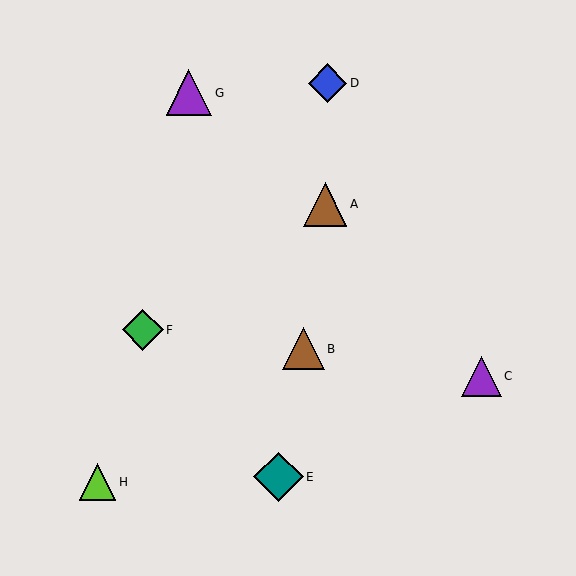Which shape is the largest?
The teal diamond (labeled E) is the largest.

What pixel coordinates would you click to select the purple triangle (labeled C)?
Click at (481, 376) to select the purple triangle C.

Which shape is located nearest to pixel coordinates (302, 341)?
The brown triangle (labeled B) at (303, 349) is nearest to that location.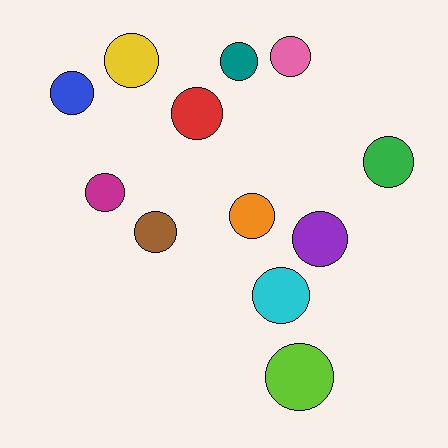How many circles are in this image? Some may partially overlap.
There are 12 circles.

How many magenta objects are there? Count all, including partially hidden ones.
There is 1 magenta object.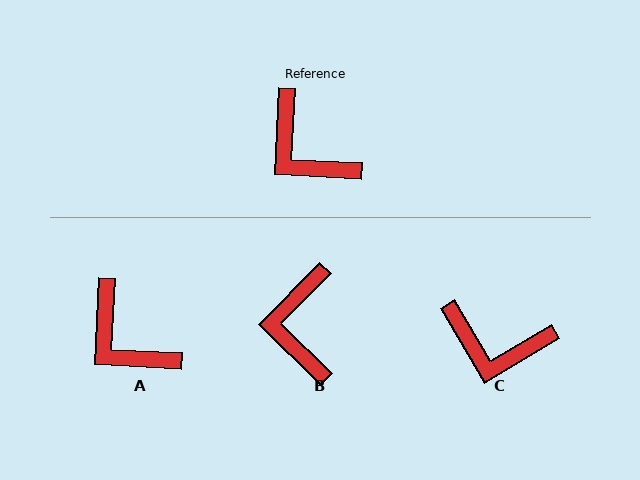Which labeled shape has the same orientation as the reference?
A.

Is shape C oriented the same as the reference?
No, it is off by about 34 degrees.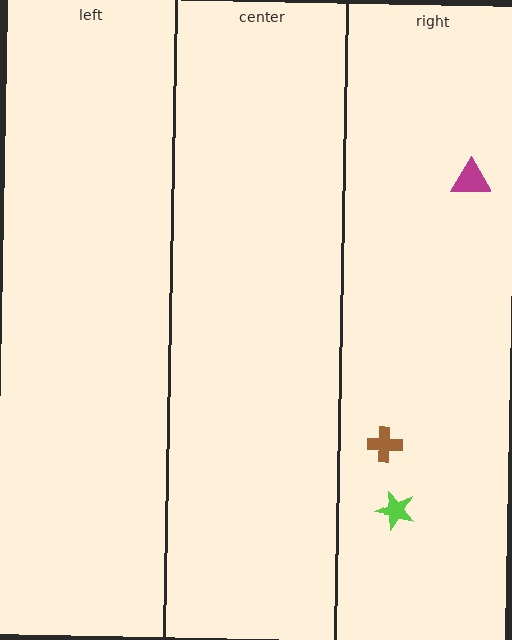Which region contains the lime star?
The right region.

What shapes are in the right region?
The lime star, the magenta triangle, the brown cross.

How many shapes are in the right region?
3.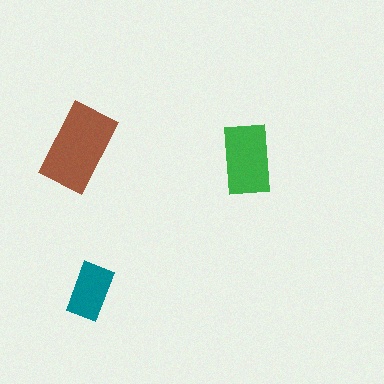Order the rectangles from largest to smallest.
the brown one, the green one, the teal one.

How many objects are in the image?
There are 3 objects in the image.